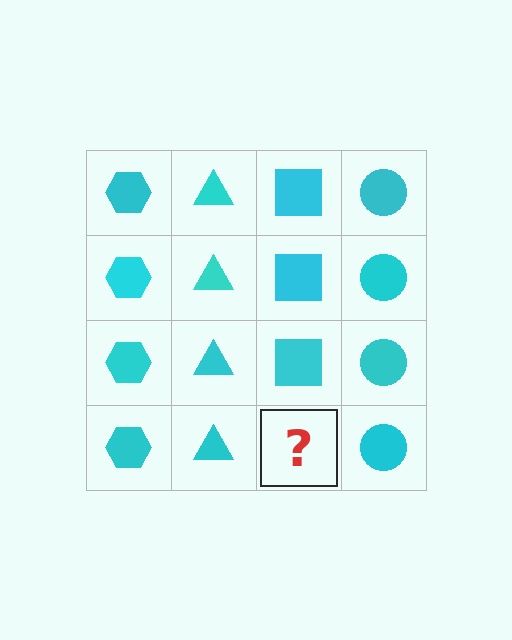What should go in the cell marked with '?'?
The missing cell should contain a cyan square.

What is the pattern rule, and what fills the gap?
The rule is that each column has a consistent shape. The gap should be filled with a cyan square.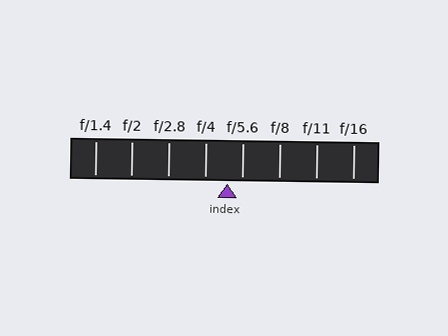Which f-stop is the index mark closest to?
The index mark is closest to f/5.6.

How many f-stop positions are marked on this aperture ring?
There are 8 f-stop positions marked.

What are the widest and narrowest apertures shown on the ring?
The widest aperture shown is f/1.4 and the narrowest is f/16.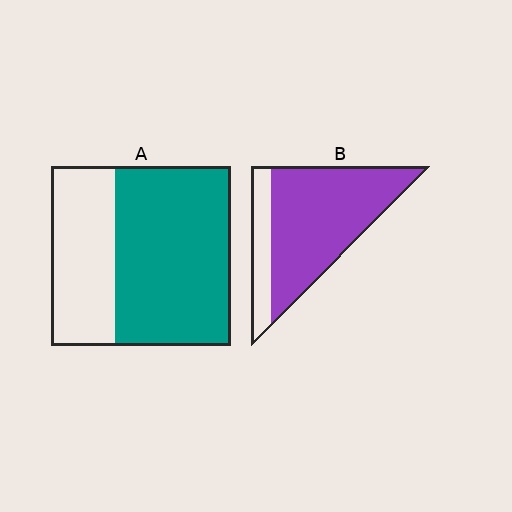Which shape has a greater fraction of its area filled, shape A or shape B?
Shape B.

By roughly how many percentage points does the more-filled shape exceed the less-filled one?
By roughly 15 percentage points (B over A).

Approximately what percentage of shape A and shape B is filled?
A is approximately 65% and B is approximately 80%.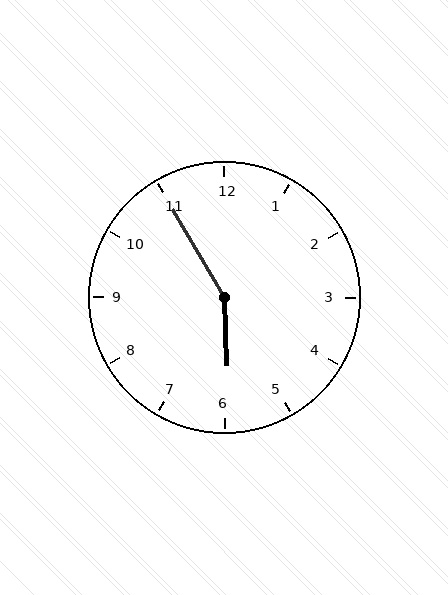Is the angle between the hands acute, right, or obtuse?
It is obtuse.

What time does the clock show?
5:55.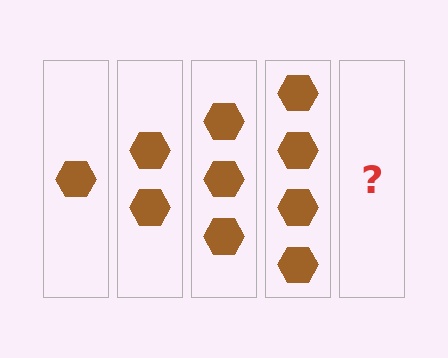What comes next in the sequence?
The next element should be 5 hexagons.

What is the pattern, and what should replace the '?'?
The pattern is that each step adds one more hexagon. The '?' should be 5 hexagons.